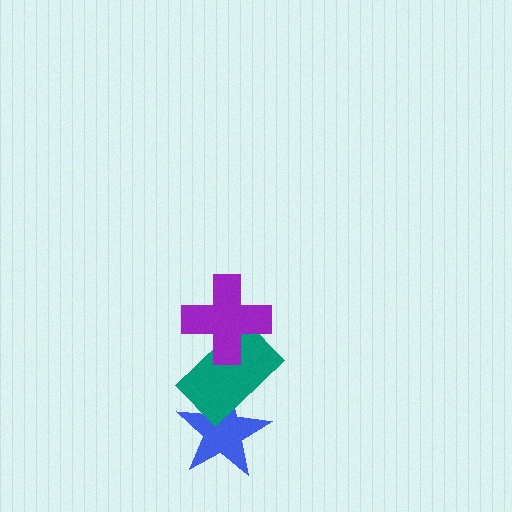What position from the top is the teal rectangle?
The teal rectangle is 2nd from the top.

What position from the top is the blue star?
The blue star is 3rd from the top.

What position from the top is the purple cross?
The purple cross is 1st from the top.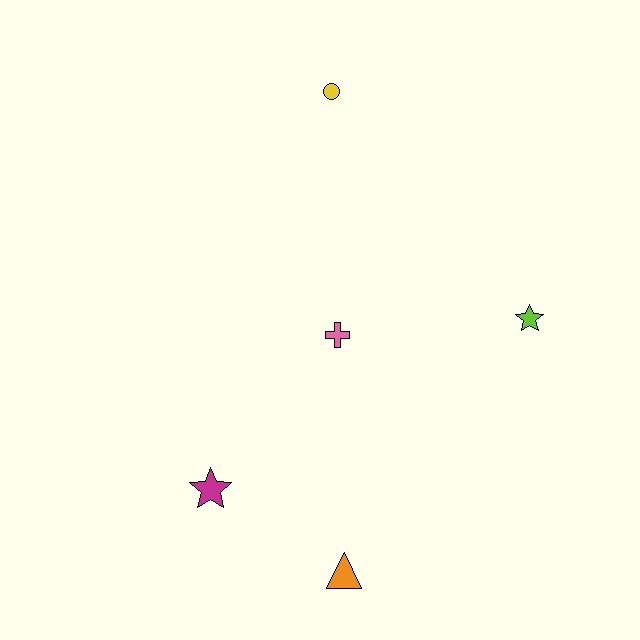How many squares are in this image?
There are no squares.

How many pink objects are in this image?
There is 1 pink object.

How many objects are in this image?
There are 5 objects.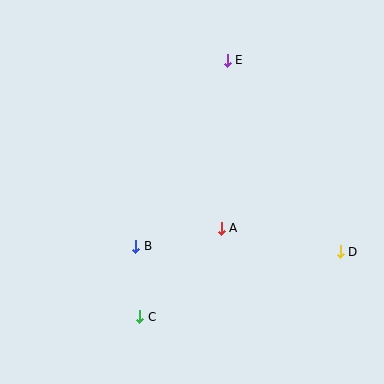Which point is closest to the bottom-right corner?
Point D is closest to the bottom-right corner.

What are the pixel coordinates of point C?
Point C is at (140, 317).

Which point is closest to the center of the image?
Point A at (221, 228) is closest to the center.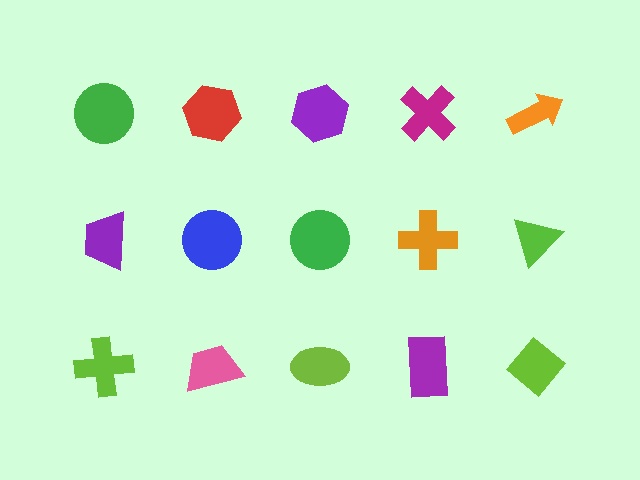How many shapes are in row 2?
5 shapes.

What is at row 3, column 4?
A purple rectangle.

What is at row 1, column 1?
A green circle.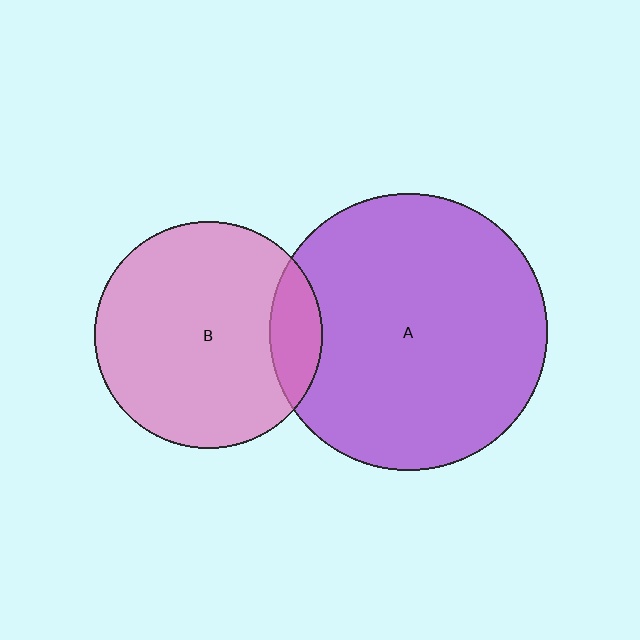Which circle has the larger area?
Circle A (purple).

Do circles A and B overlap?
Yes.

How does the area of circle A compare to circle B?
Approximately 1.5 times.